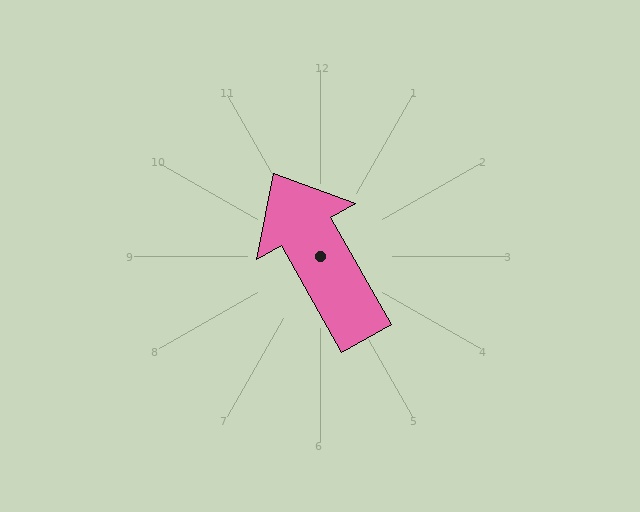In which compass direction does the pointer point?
Northwest.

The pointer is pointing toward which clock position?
Roughly 11 o'clock.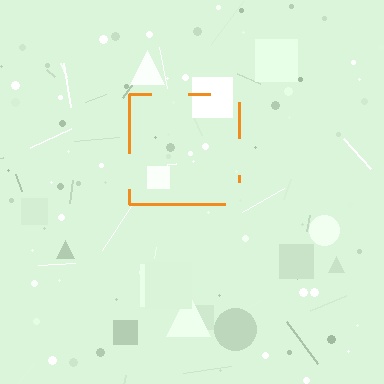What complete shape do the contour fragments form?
The contour fragments form a square.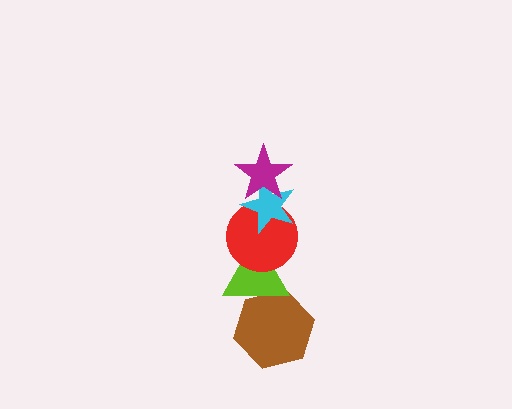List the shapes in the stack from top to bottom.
From top to bottom: the magenta star, the cyan star, the red circle, the lime triangle, the brown hexagon.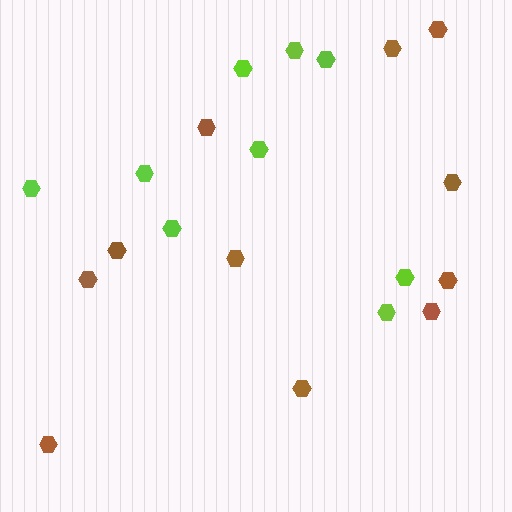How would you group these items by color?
There are 2 groups: one group of brown hexagons (11) and one group of lime hexagons (9).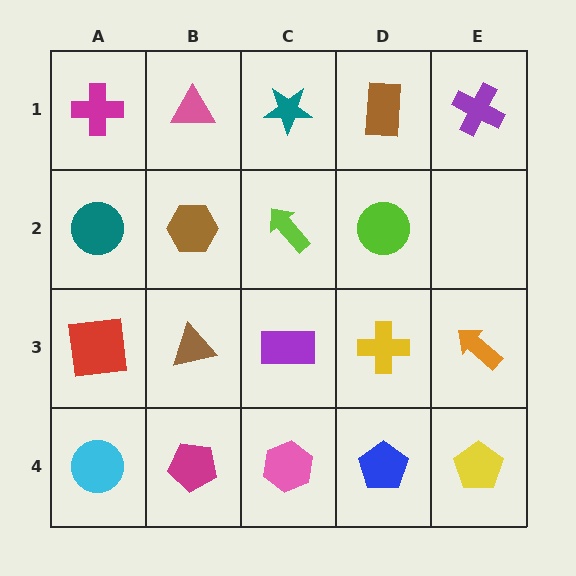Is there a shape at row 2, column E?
No, that cell is empty.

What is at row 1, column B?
A pink triangle.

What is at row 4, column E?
A yellow pentagon.